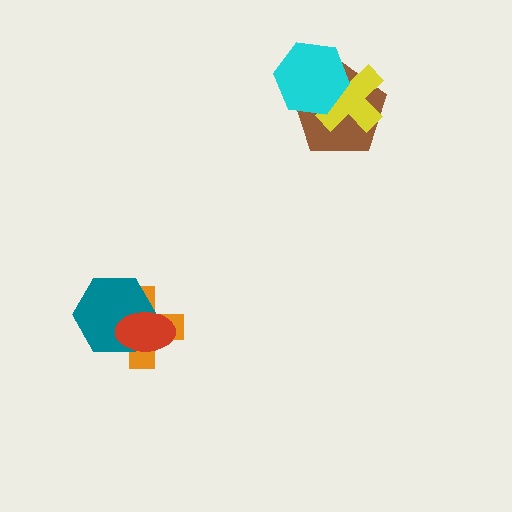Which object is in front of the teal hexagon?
The red ellipse is in front of the teal hexagon.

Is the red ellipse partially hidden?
No, no other shape covers it.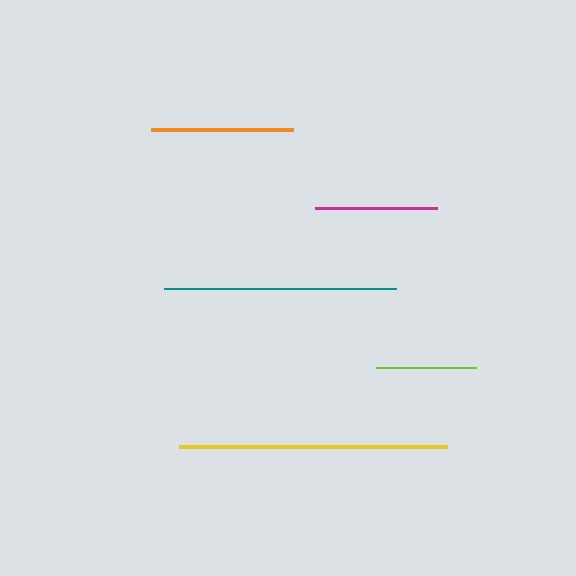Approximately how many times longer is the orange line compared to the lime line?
The orange line is approximately 1.4 times the length of the lime line.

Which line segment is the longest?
The yellow line is the longest at approximately 268 pixels.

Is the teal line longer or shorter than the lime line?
The teal line is longer than the lime line.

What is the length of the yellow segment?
The yellow segment is approximately 268 pixels long.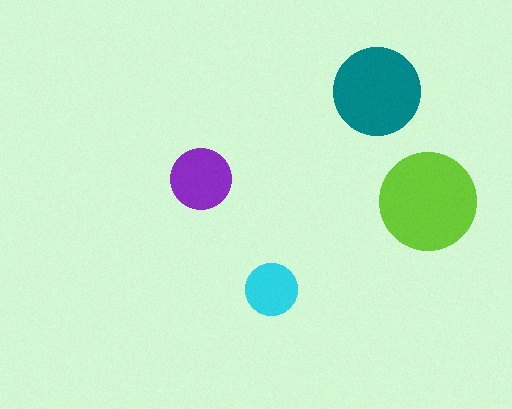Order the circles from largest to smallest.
the lime one, the teal one, the purple one, the cyan one.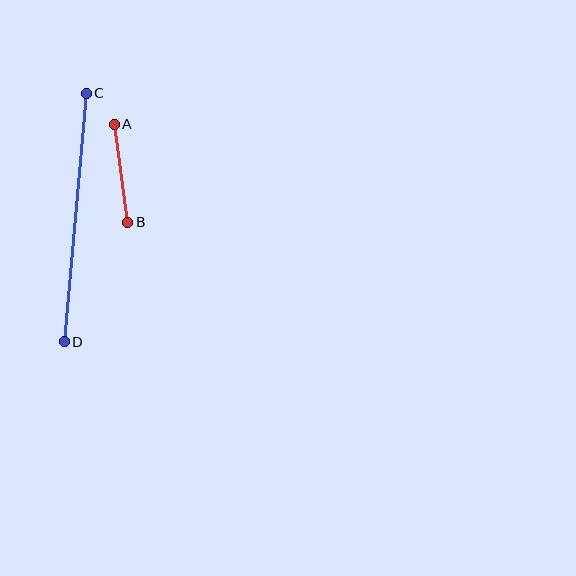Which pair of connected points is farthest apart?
Points C and D are farthest apart.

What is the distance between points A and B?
The distance is approximately 99 pixels.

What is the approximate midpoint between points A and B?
The midpoint is at approximately (121, 173) pixels.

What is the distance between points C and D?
The distance is approximately 250 pixels.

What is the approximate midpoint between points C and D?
The midpoint is at approximately (75, 217) pixels.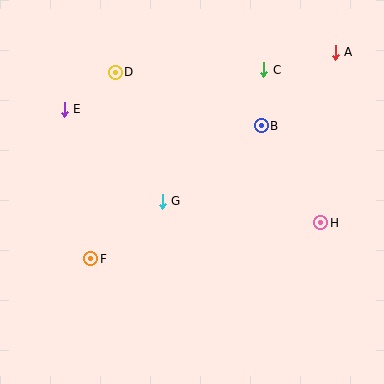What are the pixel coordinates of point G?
Point G is at (162, 201).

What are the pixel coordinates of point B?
Point B is at (261, 126).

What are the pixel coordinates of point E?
Point E is at (64, 109).